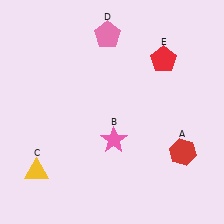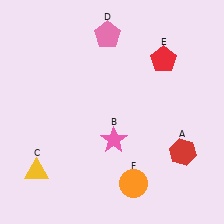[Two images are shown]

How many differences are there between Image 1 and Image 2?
There is 1 difference between the two images.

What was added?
An orange circle (F) was added in Image 2.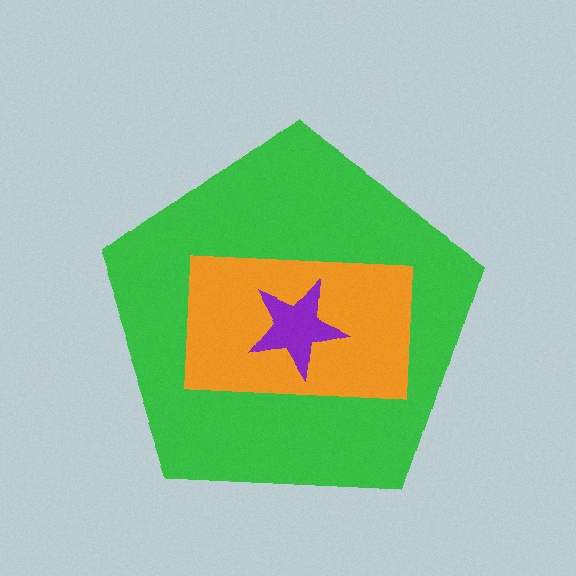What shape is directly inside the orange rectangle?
The purple star.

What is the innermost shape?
The purple star.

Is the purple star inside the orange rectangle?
Yes.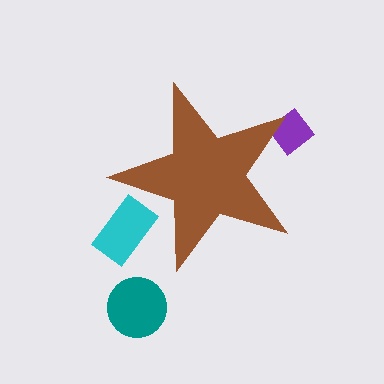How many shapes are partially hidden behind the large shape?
2 shapes are partially hidden.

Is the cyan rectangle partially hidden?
Yes, the cyan rectangle is partially hidden behind the brown star.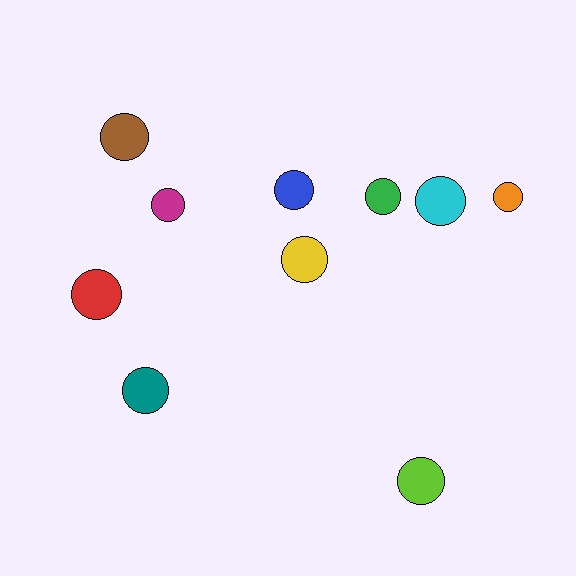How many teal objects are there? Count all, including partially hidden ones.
There is 1 teal object.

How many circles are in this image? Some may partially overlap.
There are 10 circles.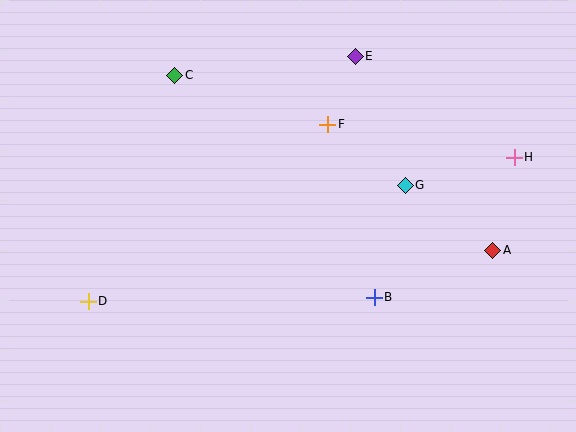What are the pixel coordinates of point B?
Point B is at (374, 297).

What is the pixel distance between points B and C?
The distance between B and C is 299 pixels.